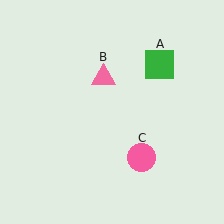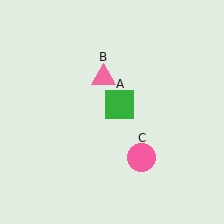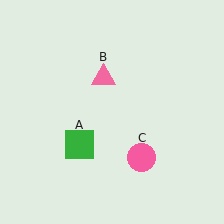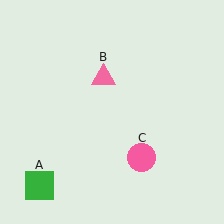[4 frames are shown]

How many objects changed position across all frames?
1 object changed position: green square (object A).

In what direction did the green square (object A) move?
The green square (object A) moved down and to the left.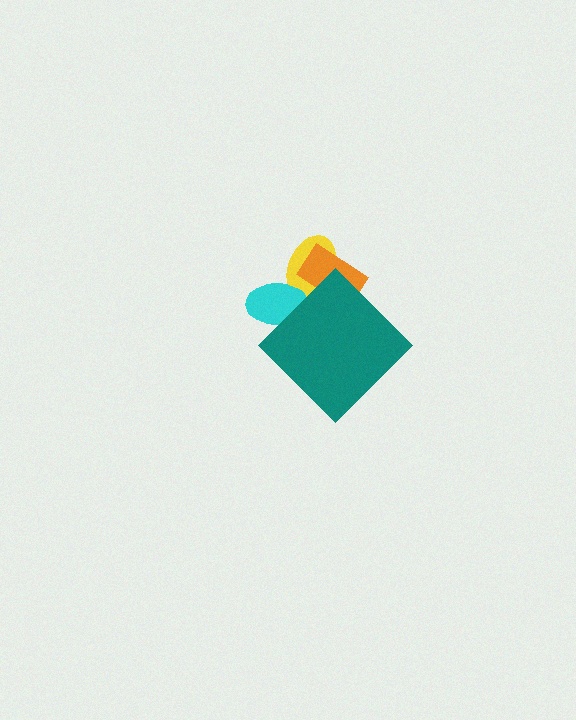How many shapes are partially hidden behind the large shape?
3 shapes are partially hidden.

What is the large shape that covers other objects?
A teal diamond.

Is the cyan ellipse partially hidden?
Yes, the cyan ellipse is partially hidden behind the teal diamond.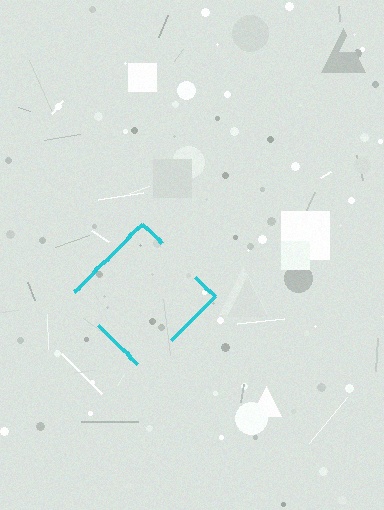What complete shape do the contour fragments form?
The contour fragments form a diamond.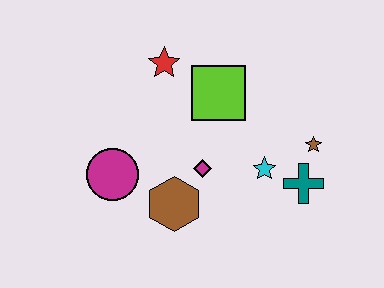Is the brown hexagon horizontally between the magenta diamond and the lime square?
No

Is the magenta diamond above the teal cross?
Yes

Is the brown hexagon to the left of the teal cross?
Yes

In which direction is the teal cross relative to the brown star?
The teal cross is below the brown star.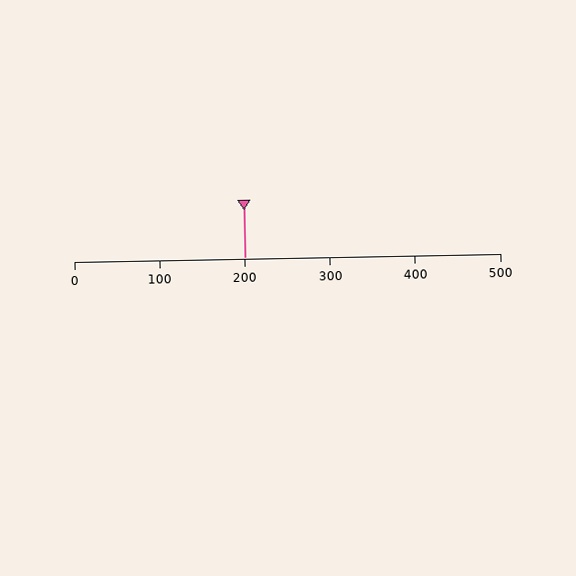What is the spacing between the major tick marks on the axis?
The major ticks are spaced 100 apart.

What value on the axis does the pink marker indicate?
The marker indicates approximately 200.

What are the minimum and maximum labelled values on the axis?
The axis runs from 0 to 500.